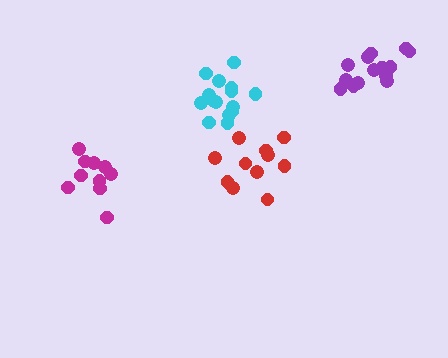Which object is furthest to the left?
The magenta cluster is leftmost.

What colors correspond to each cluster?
The clusters are colored: magenta, red, purple, cyan.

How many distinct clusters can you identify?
There are 4 distinct clusters.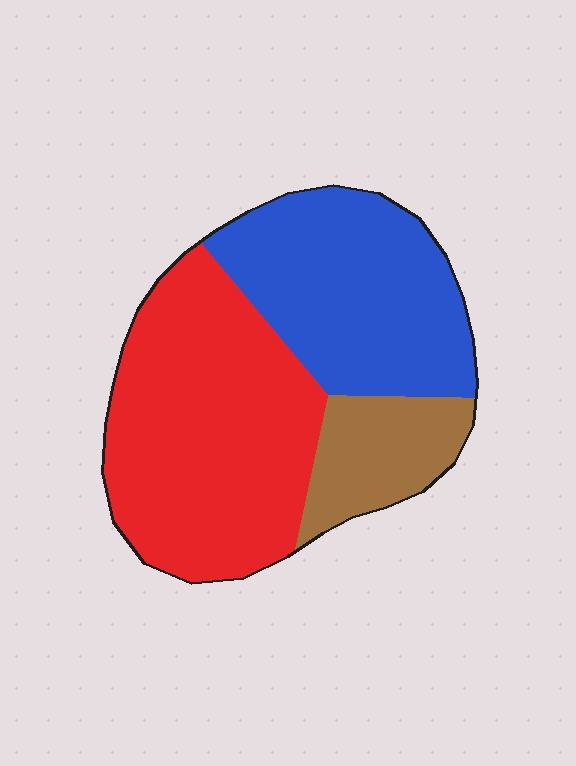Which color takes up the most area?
Red, at roughly 50%.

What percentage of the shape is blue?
Blue takes up about three eighths (3/8) of the shape.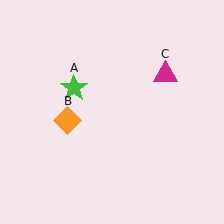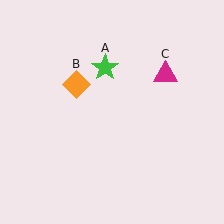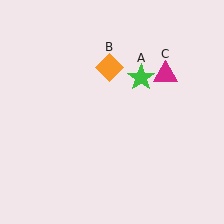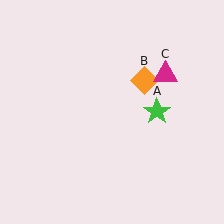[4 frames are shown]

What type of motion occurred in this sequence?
The green star (object A), orange diamond (object B) rotated clockwise around the center of the scene.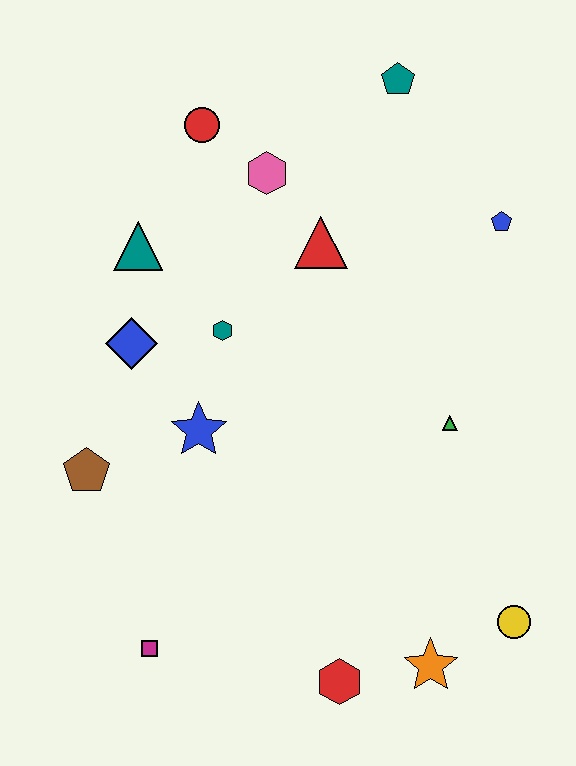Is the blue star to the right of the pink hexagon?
No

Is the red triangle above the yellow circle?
Yes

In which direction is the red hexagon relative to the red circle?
The red hexagon is below the red circle.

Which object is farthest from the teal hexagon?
The yellow circle is farthest from the teal hexagon.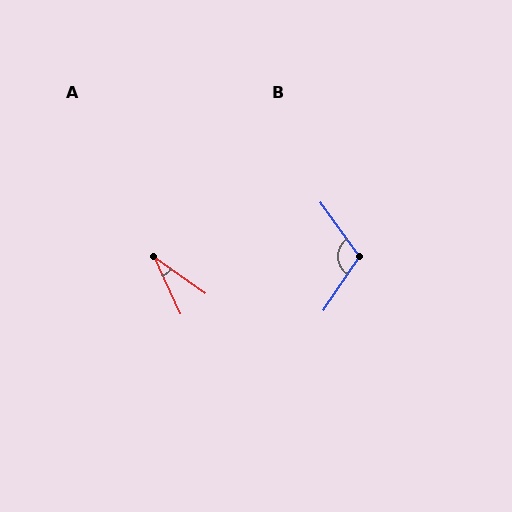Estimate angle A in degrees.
Approximately 30 degrees.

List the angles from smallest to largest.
A (30°), B (111°).